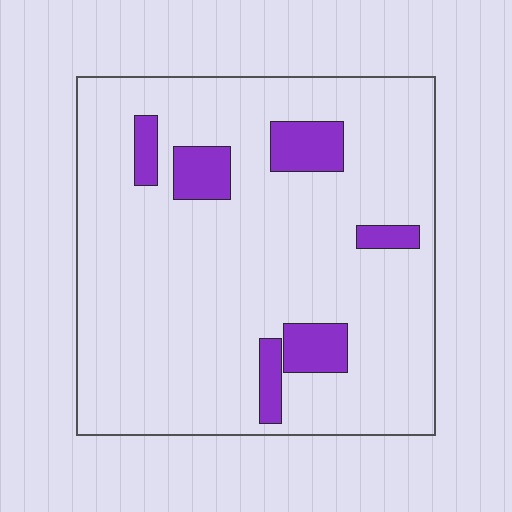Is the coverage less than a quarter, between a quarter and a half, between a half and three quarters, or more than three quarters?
Less than a quarter.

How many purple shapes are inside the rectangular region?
6.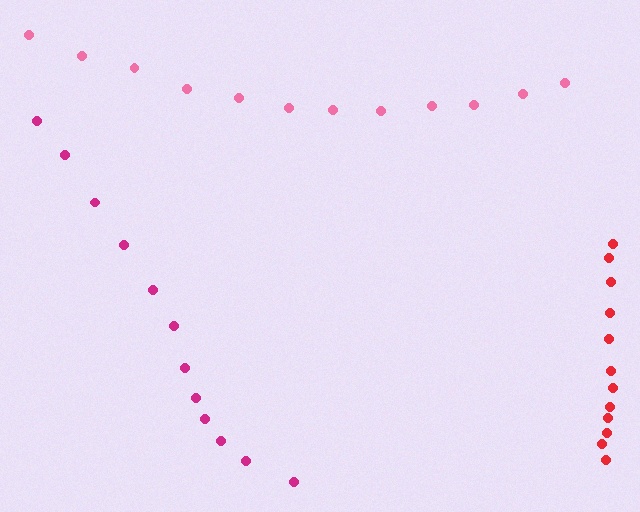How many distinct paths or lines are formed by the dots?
There are 3 distinct paths.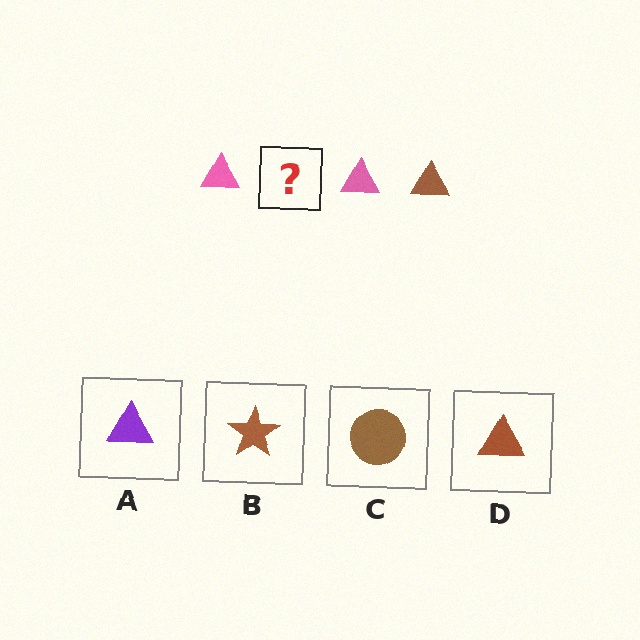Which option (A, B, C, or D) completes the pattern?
D.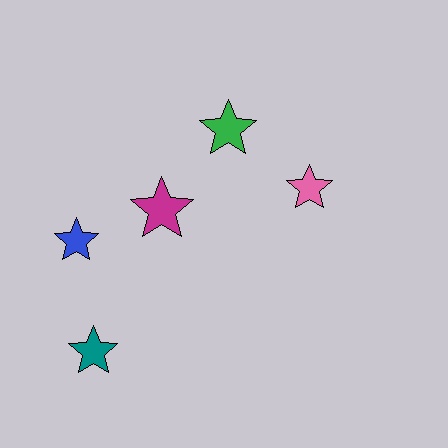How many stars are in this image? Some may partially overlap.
There are 5 stars.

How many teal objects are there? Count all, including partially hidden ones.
There is 1 teal object.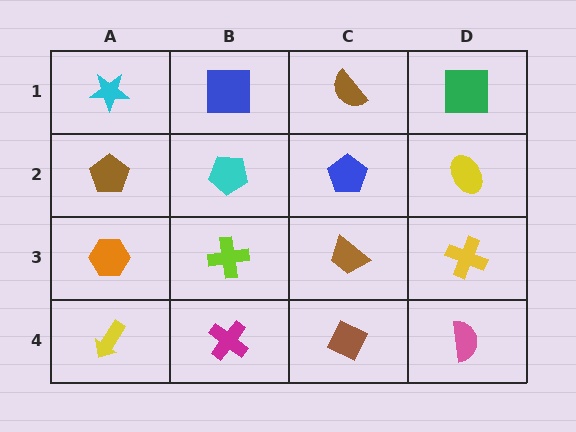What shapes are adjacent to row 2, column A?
A cyan star (row 1, column A), an orange hexagon (row 3, column A), a cyan pentagon (row 2, column B).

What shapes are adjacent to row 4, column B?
A lime cross (row 3, column B), a yellow arrow (row 4, column A), a brown diamond (row 4, column C).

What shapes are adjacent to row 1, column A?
A brown pentagon (row 2, column A), a blue square (row 1, column B).